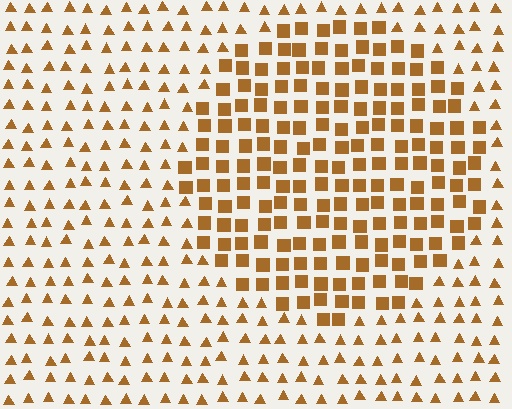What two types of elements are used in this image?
The image uses squares inside the circle region and triangles outside it.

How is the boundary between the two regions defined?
The boundary is defined by a change in element shape: squares inside vs. triangles outside. All elements share the same color and spacing.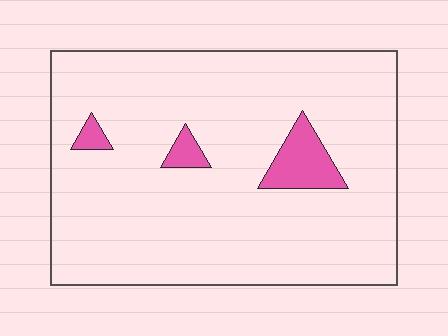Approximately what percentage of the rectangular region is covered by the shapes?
Approximately 5%.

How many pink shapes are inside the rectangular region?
3.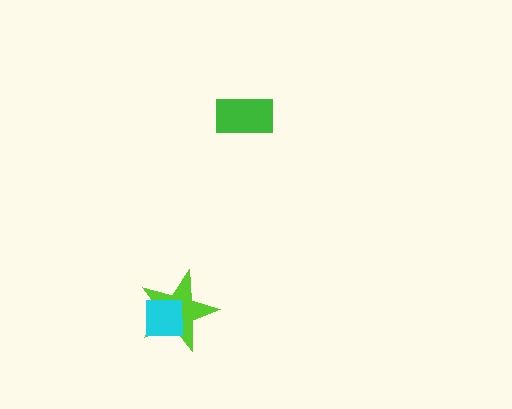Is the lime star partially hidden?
Yes, it is partially covered by another shape.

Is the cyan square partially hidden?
No, no other shape covers it.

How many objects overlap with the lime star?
1 object overlaps with the lime star.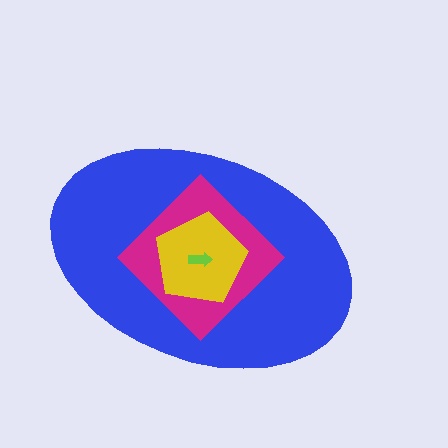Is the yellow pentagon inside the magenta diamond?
Yes.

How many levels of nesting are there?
4.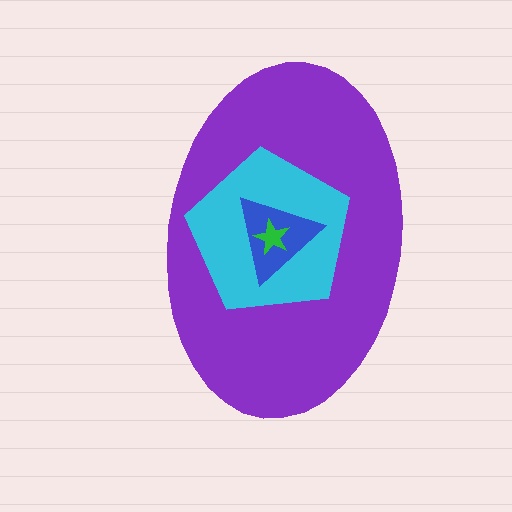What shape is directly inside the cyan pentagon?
The blue triangle.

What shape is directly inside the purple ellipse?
The cyan pentagon.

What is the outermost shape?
The purple ellipse.